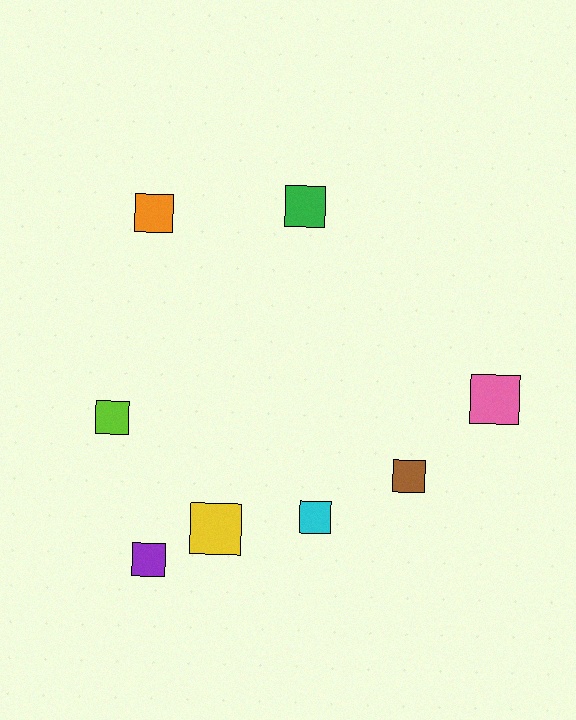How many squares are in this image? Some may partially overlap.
There are 8 squares.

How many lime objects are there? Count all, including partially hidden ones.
There is 1 lime object.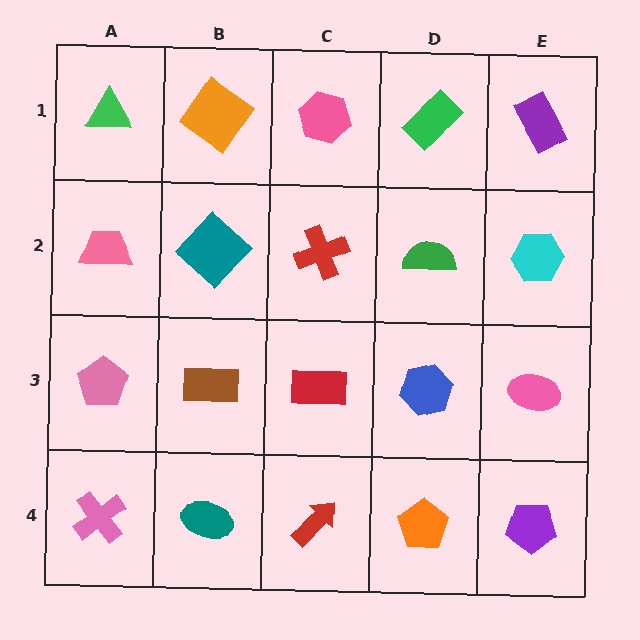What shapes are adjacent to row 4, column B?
A brown rectangle (row 3, column B), a pink cross (row 4, column A), a red arrow (row 4, column C).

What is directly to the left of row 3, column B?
A pink pentagon.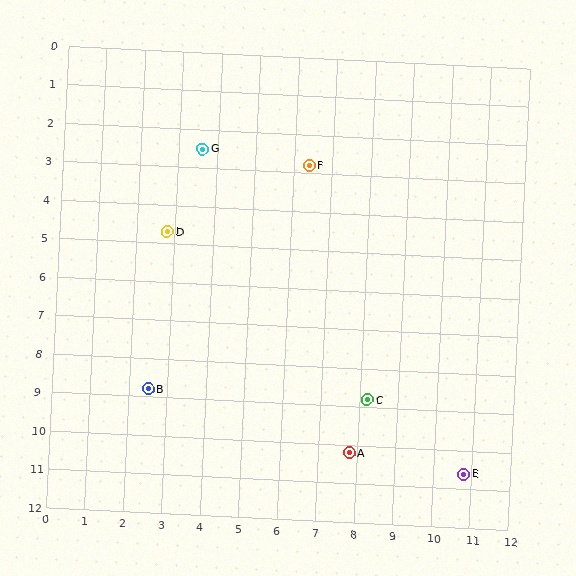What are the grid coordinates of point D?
Point D is at approximately (2.8, 4.7).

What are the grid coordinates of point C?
Point C is at approximately (8.2, 8.8).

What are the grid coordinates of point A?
Point A is at approximately (7.8, 10.2).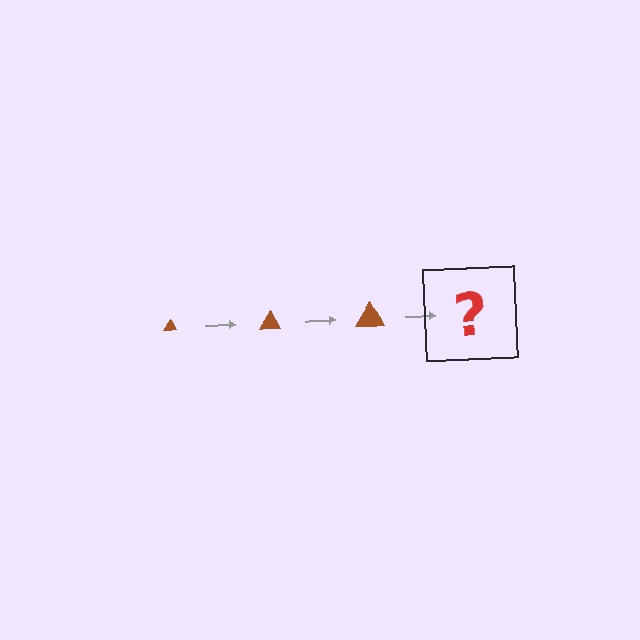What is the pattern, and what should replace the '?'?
The pattern is that the triangle gets progressively larger each step. The '?' should be a brown triangle, larger than the previous one.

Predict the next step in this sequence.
The next step is a brown triangle, larger than the previous one.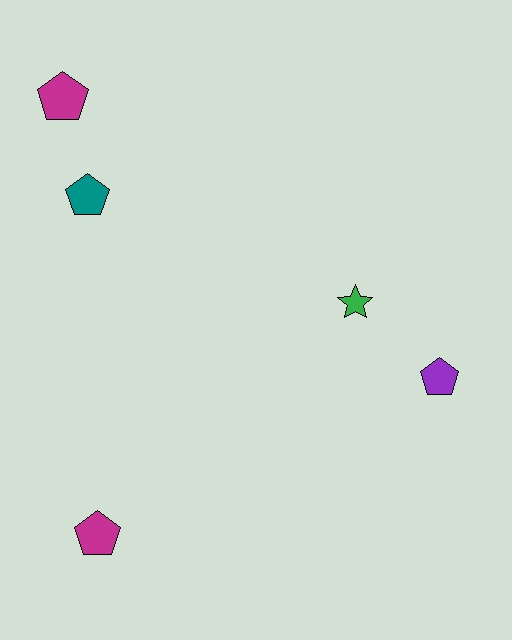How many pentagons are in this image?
There are 4 pentagons.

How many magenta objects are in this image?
There are 2 magenta objects.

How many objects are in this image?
There are 5 objects.